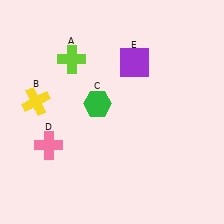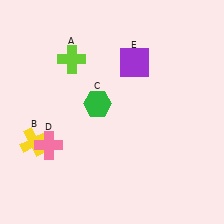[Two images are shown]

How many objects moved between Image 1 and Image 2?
1 object moved between the two images.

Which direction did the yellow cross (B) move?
The yellow cross (B) moved down.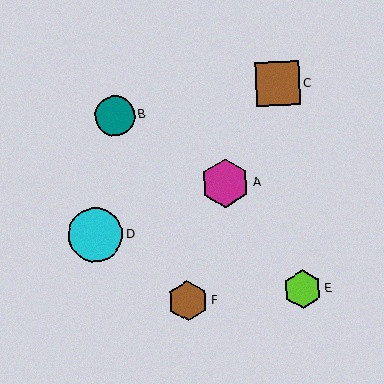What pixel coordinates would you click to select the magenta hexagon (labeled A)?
Click at (225, 183) to select the magenta hexagon A.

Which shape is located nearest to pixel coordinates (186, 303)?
The brown hexagon (labeled F) at (188, 301) is nearest to that location.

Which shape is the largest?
The cyan circle (labeled D) is the largest.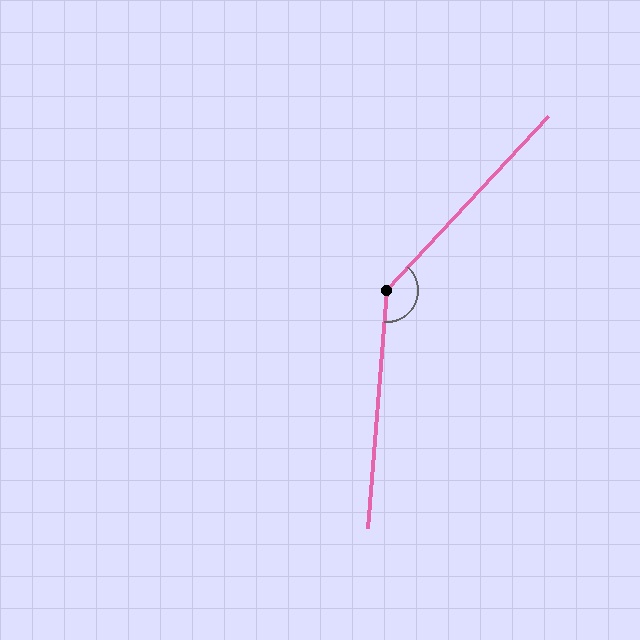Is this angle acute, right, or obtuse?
It is obtuse.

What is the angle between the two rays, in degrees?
Approximately 142 degrees.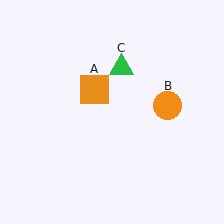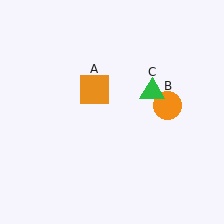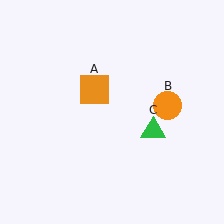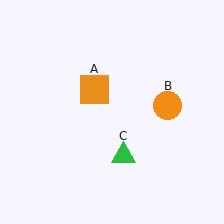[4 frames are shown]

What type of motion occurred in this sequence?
The green triangle (object C) rotated clockwise around the center of the scene.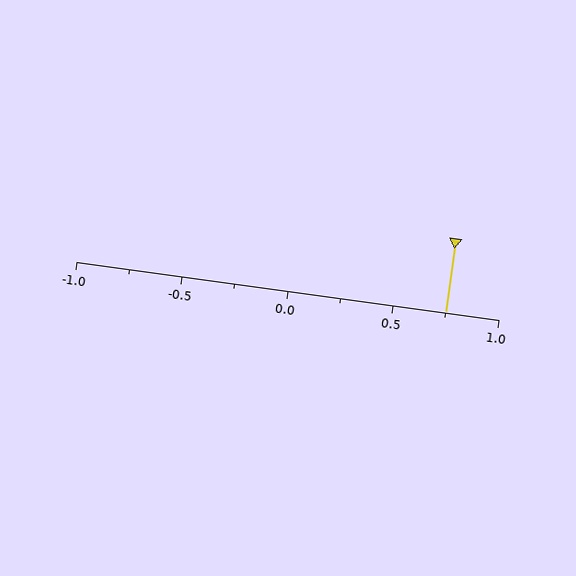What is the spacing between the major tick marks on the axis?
The major ticks are spaced 0.5 apart.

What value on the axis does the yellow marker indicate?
The marker indicates approximately 0.75.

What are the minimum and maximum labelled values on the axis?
The axis runs from -1.0 to 1.0.